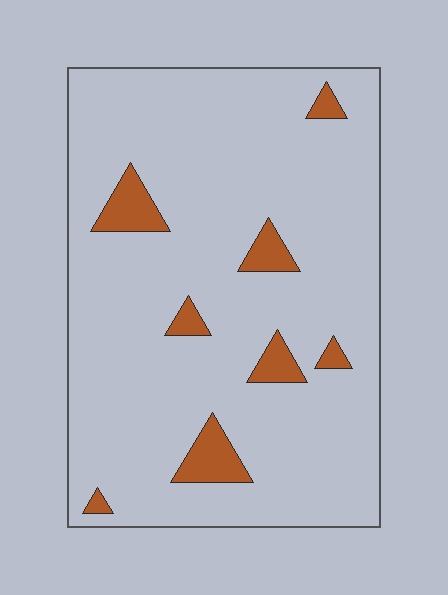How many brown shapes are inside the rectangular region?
8.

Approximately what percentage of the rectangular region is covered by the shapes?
Approximately 10%.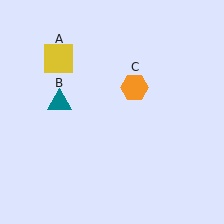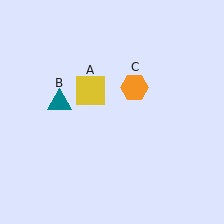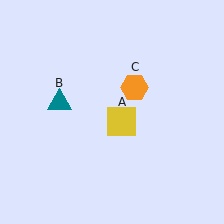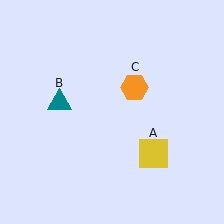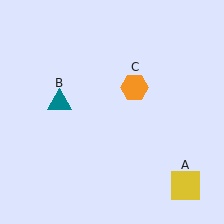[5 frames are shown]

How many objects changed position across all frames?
1 object changed position: yellow square (object A).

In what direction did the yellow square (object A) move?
The yellow square (object A) moved down and to the right.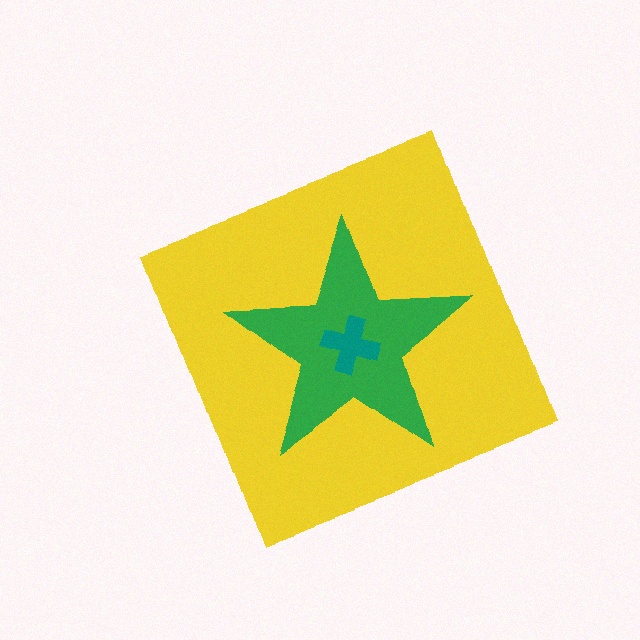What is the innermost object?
The teal cross.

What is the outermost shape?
The yellow diamond.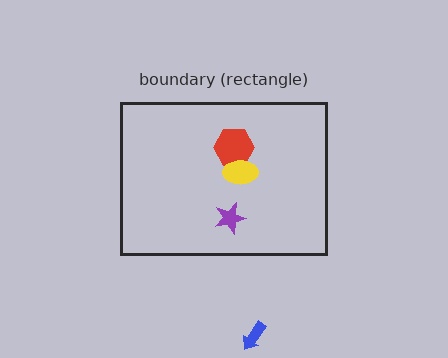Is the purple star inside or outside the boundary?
Inside.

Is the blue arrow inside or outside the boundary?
Outside.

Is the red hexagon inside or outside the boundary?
Inside.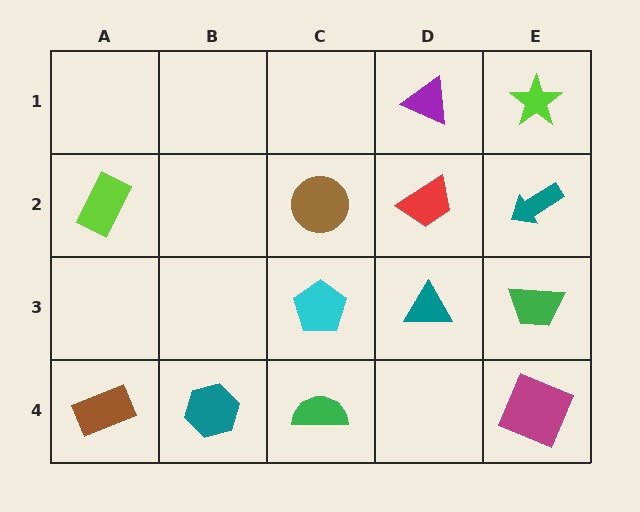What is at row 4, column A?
A brown rectangle.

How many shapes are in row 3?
3 shapes.